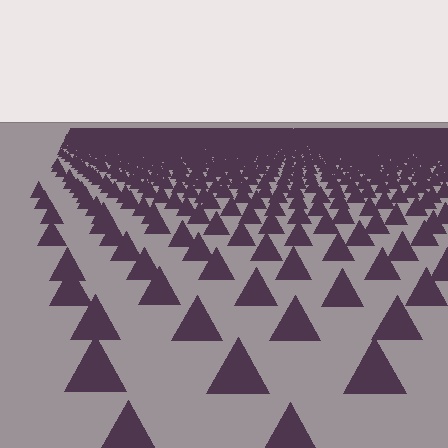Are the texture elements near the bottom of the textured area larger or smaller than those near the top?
Larger. Near the bottom, elements are closer to the viewer and appear at a bigger on-screen size.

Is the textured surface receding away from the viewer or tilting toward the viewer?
The surface is receding away from the viewer. Texture elements get smaller and denser toward the top.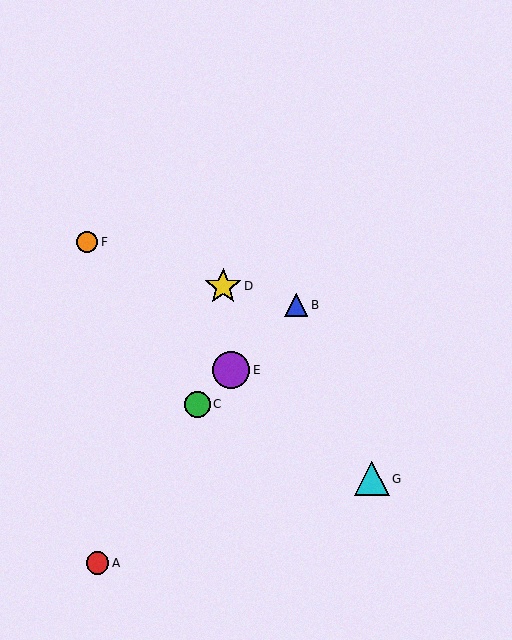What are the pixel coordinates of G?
Object G is at (372, 479).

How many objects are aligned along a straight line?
3 objects (B, C, E) are aligned along a straight line.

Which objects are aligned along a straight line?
Objects B, C, E are aligned along a straight line.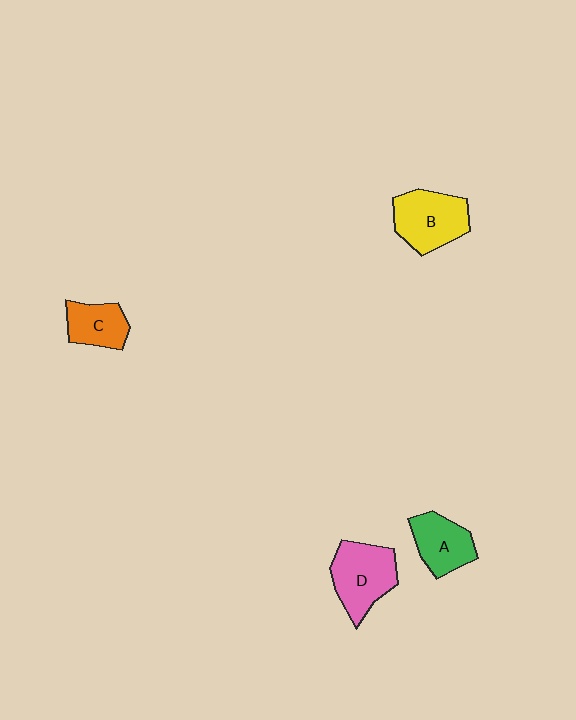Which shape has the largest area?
Shape D (pink).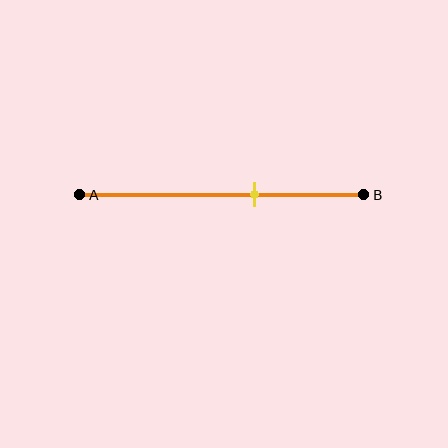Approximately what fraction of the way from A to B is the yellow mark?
The yellow mark is approximately 60% of the way from A to B.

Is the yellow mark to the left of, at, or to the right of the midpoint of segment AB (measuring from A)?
The yellow mark is to the right of the midpoint of segment AB.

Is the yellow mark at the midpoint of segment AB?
No, the mark is at about 60% from A, not at the 50% midpoint.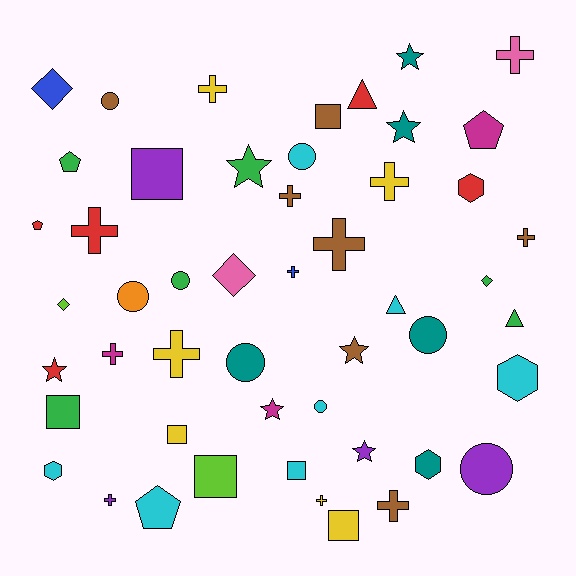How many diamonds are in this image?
There are 4 diamonds.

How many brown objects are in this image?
There are 7 brown objects.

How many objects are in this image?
There are 50 objects.